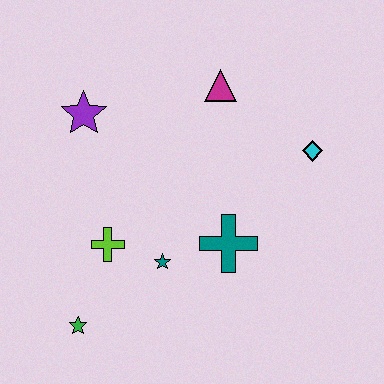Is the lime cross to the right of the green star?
Yes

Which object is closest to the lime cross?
The teal star is closest to the lime cross.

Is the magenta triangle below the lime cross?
No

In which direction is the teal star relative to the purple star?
The teal star is below the purple star.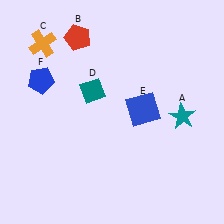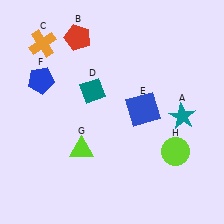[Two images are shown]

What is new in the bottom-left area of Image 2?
A lime triangle (G) was added in the bottom-left area of Image 2.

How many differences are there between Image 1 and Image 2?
There are 2 differences between the two images.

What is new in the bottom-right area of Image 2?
A lime circle (H) was added in the bottom-right area of Image 2.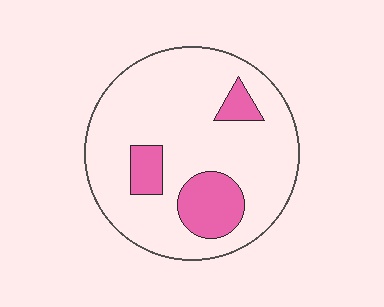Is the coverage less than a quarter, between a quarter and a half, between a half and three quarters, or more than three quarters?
Less than a quarter.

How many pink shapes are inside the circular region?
3.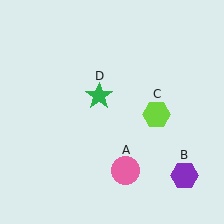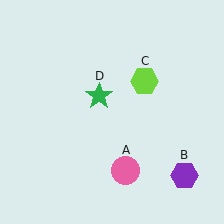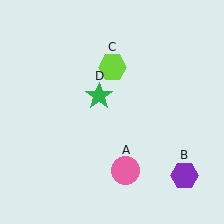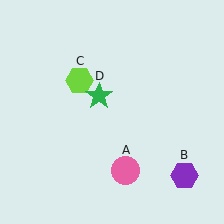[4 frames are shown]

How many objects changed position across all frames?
1 object changed position: lime hexagon (object C).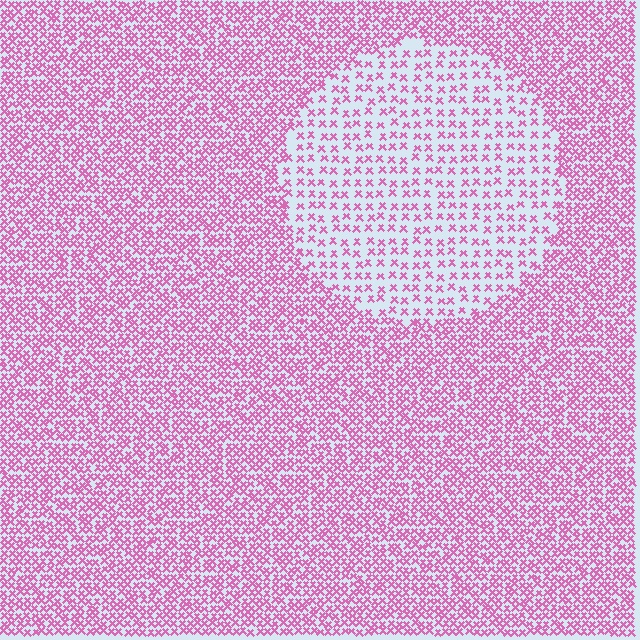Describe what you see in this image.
The image contains small pink elements arranged at two different densities. A circle-shaped region is visible where the elements are less densely packed than the surrounding area.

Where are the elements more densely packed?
The elements are more densely packed outside the circle boundary.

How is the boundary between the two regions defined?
The boundary is defined by a change in element density (approximately 2.3x ratio). All elements are the same color, size, and shape.